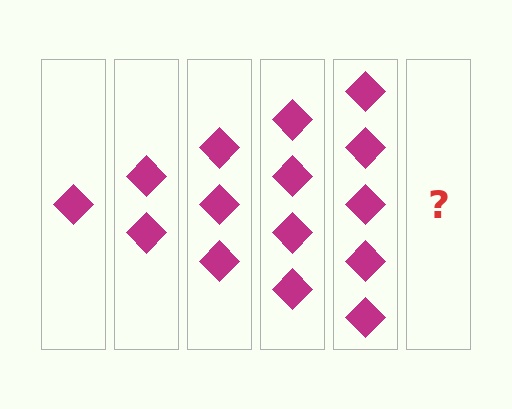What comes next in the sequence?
The next element should be 6 diamonds.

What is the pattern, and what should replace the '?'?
The pattern is that each step adds one more diamond. The '?' should be 6 diamonds.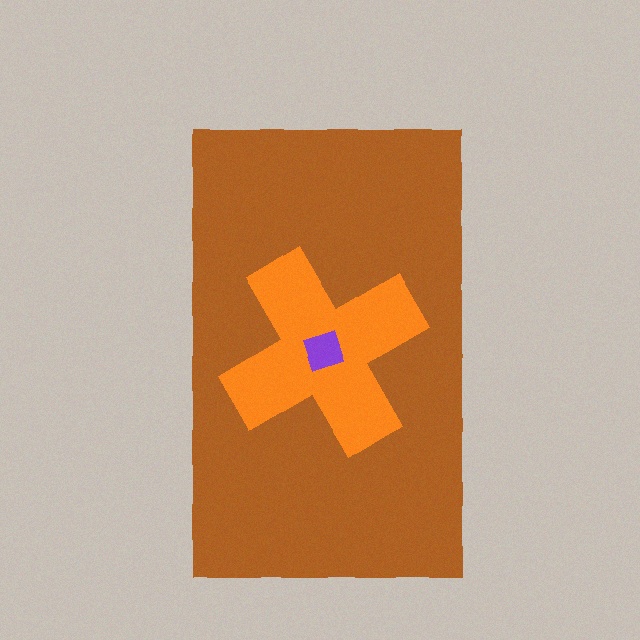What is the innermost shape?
The purple square.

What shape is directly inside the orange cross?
The purple square.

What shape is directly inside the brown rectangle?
The orange cross.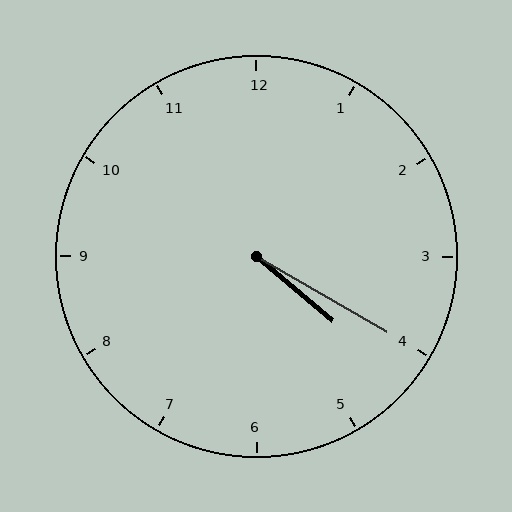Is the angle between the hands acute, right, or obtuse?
It is acute.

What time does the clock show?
4:20.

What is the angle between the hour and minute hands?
Approximately 10 degrees.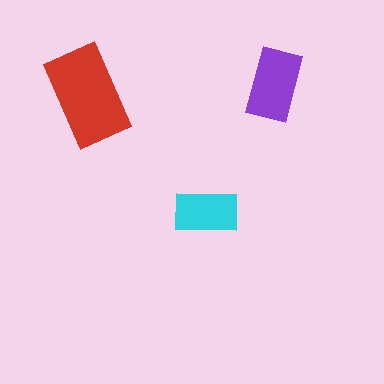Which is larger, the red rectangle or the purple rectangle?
The red one.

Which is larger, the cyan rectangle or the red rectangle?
The red one.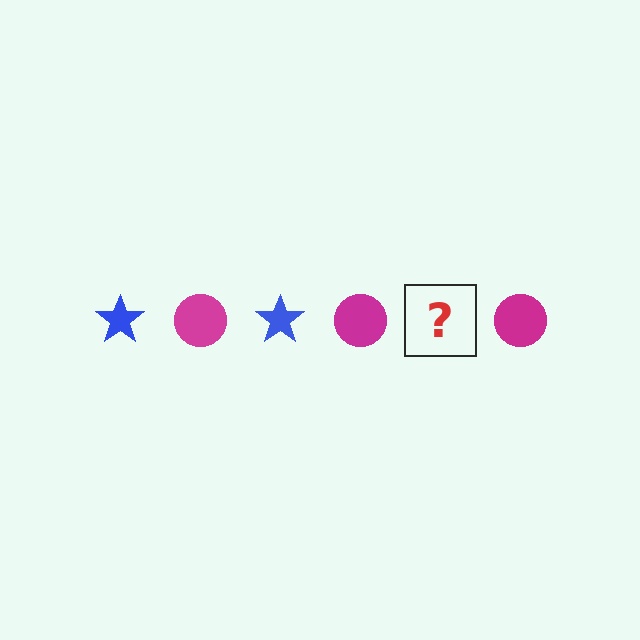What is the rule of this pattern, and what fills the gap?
The rule is that the pattern alternates between blue star and magenta circle. The gap should be filled with a blue star.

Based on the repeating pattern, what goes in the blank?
The blank should be a blue star.